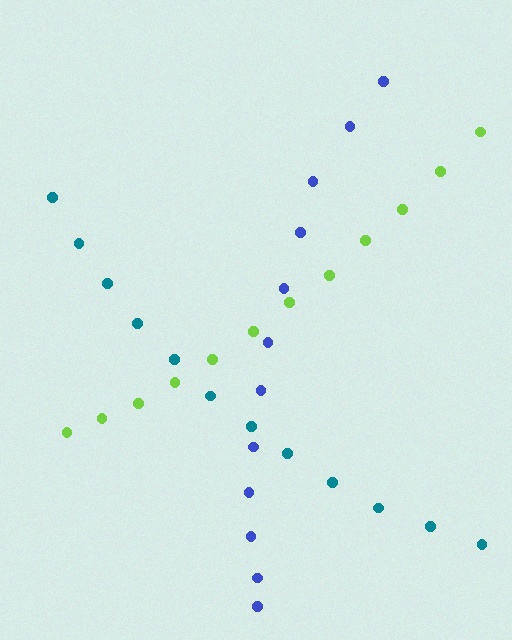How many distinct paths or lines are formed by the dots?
There are 3 distinct paths.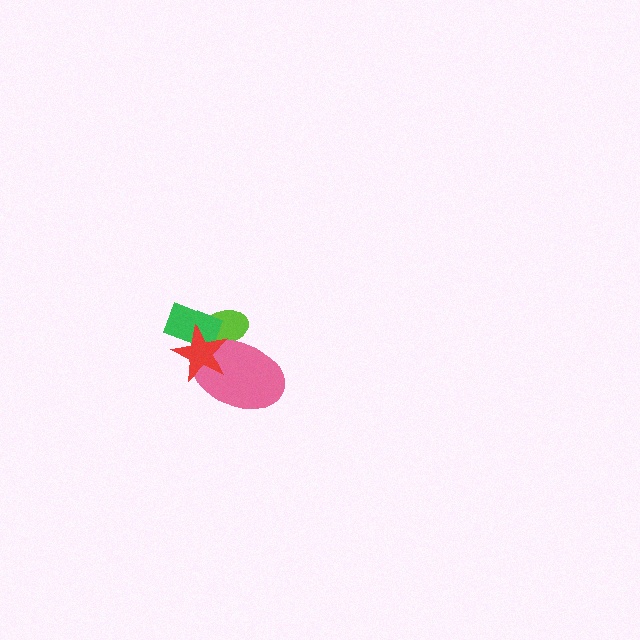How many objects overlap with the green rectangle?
3 objects overlap with the green rectangle.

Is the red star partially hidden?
No, no other shape covers it.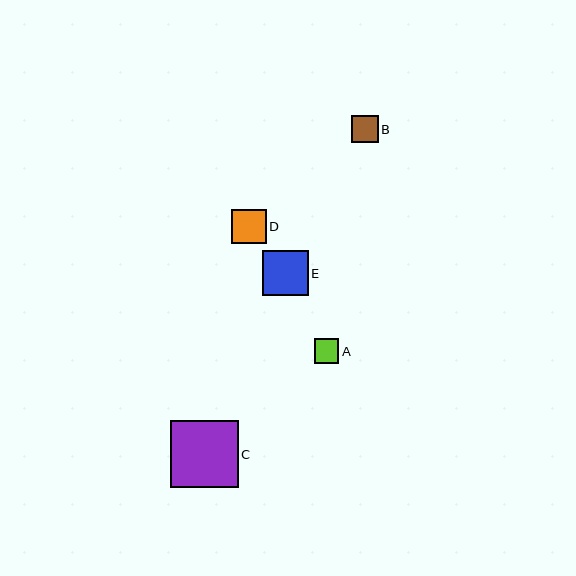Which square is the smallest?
Square A is the smallest with a size of approximately 24 pixels.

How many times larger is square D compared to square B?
Square D is approximately 1.3 times the size of square B.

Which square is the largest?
Square C is the largest with a size of approximately 68 pixels.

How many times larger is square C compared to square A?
Square C is approximately 2.8 times the size of square A.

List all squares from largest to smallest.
From largest to smallest: C, E, D, B, A.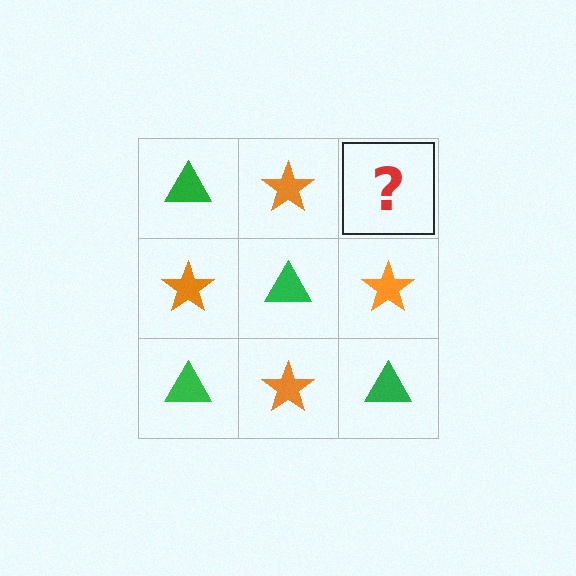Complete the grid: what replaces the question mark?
The question mark should be replaced with a green triangle.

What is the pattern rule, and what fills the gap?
The rule is that it alternates green triangle and orange star in a checkerboard pattern. The gap should be filled with a green triangle.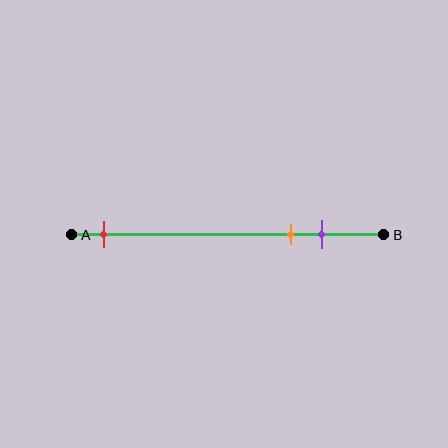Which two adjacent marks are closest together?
The orange and purple marks are the closest adjacent pair.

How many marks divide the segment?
There are 3 marks dividing the segment.